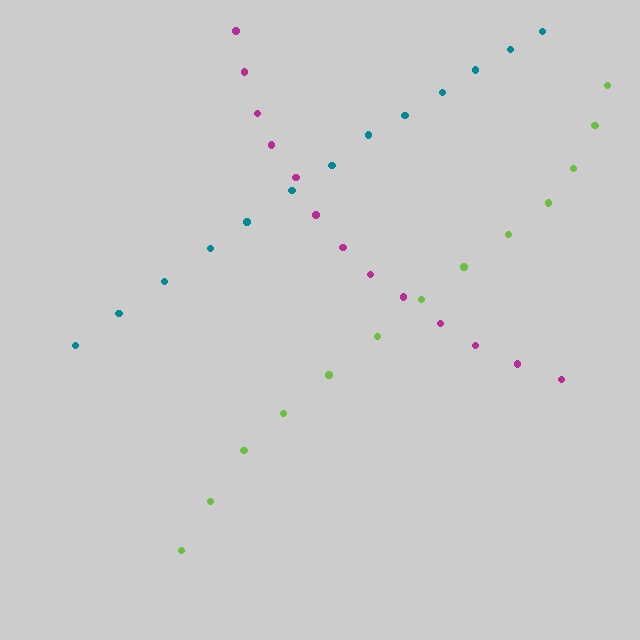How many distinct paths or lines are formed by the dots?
There are 3 distinct paths.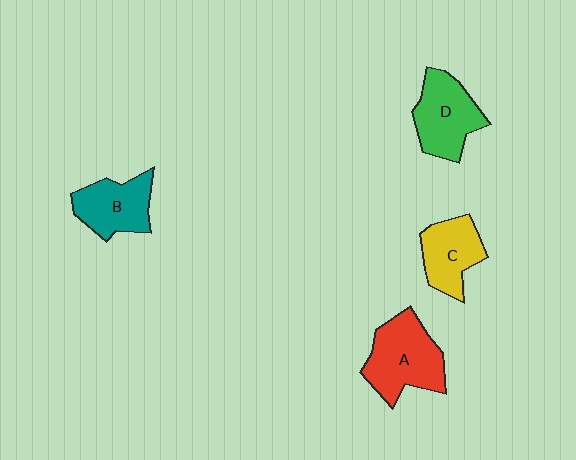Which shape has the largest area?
Shape A (red).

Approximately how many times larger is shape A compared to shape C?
Approximately 1.4 times.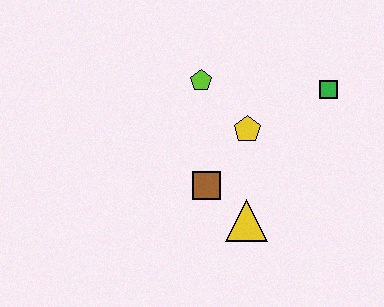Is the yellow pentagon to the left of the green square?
Yes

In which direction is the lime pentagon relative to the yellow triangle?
The lime pentagon is above the yellow triangle.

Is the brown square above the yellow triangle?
Yes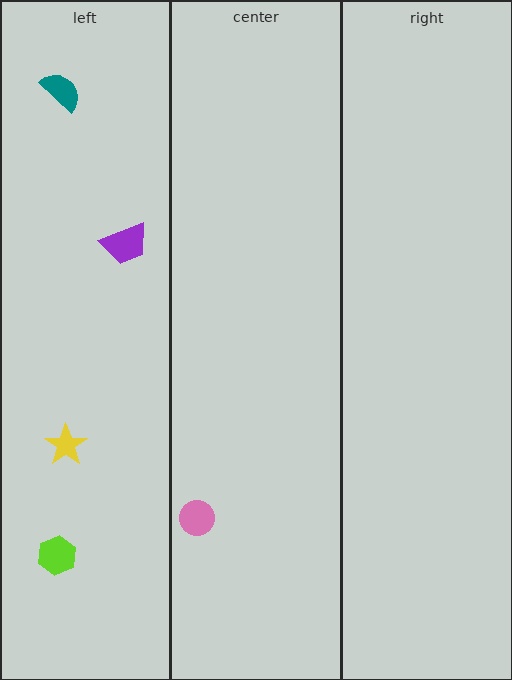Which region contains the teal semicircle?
The left region.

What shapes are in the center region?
The pink circle.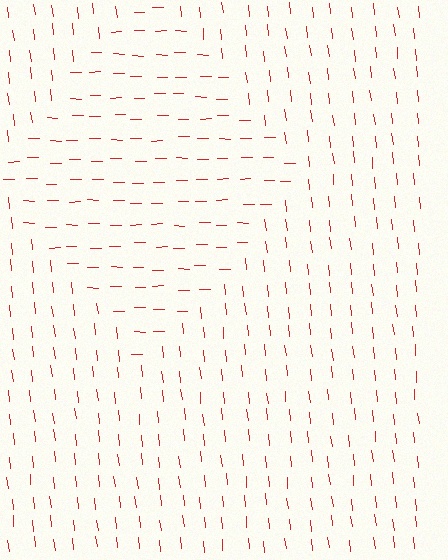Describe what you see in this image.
The image is filled with small red line segments. A diamond region in the image has lines oriented differently from the surrounding lines, creating a visible texture boundary.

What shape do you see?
I see a diamond.